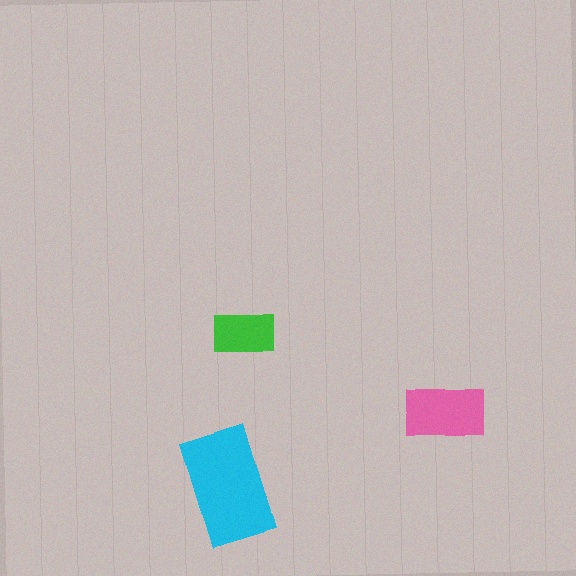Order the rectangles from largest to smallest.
the cyan one, the pink one, the green one.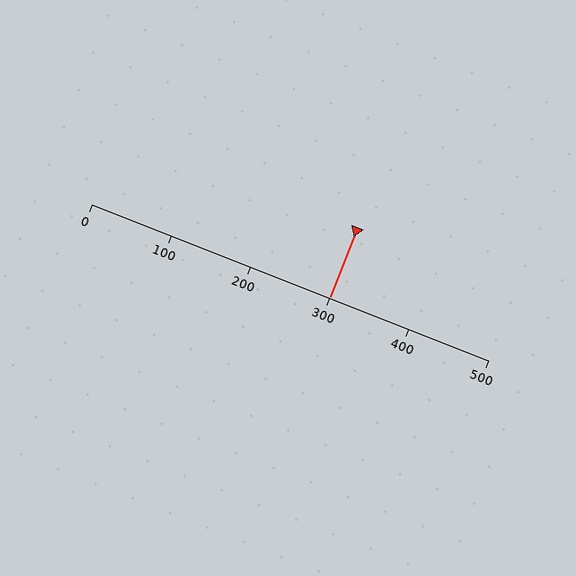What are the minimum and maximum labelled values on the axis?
The axis runs from 0 to 500.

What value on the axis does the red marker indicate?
The marker indicates approximately 300.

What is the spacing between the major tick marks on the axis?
The major ticks are spaced 100 apart.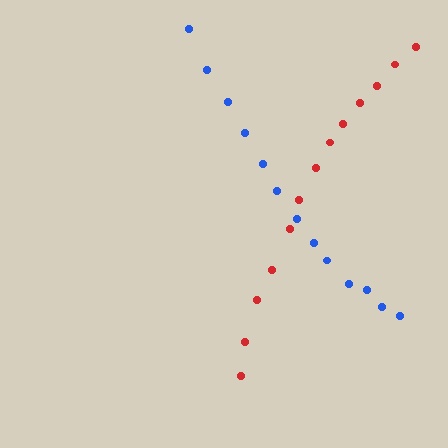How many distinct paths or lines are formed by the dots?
There are 2 distinct paths.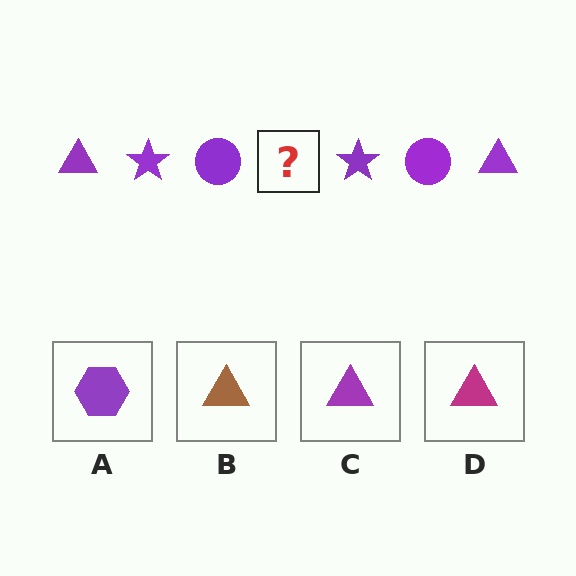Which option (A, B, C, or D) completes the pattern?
C.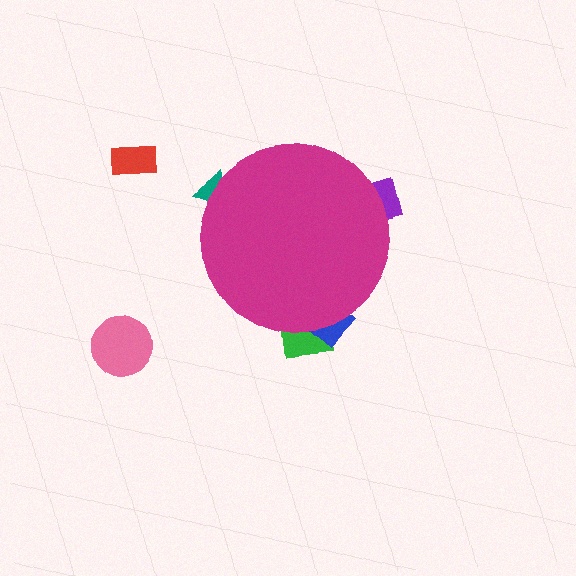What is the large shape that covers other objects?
A magenta circle.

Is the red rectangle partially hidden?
No, the red rectangle is fully visible.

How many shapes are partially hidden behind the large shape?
4 shapes are partially hidden.